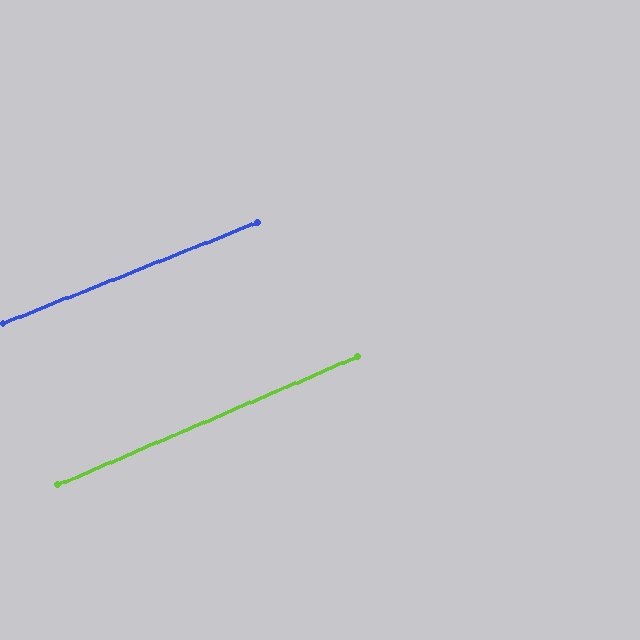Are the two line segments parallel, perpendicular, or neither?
Parallel — their directions differ by only 1.6°.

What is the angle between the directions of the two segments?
Approximately 2 degrees.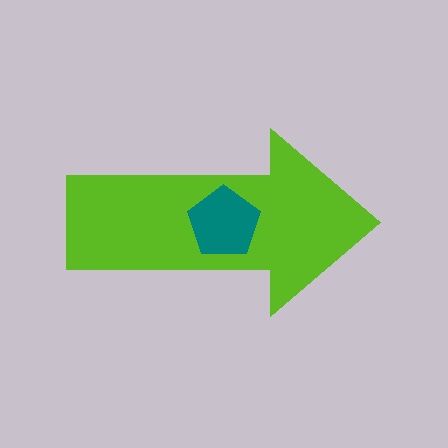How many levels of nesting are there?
2.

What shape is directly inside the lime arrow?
The teal pentagon.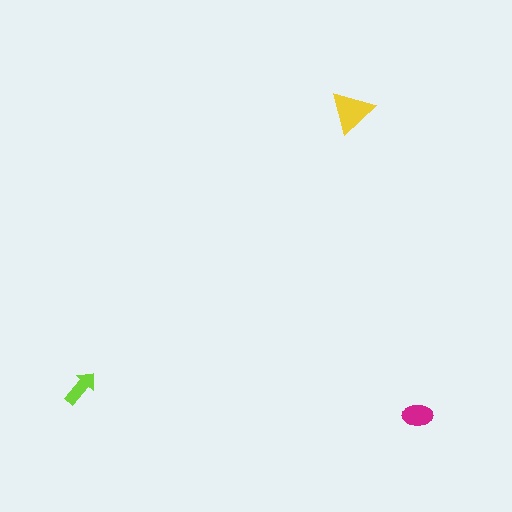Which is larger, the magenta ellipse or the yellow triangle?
The yellow triangle.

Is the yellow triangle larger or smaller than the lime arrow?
Larger.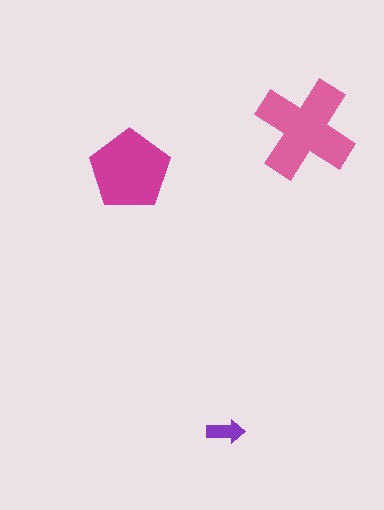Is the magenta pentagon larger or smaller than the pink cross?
Smaller.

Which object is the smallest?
The purple arrow.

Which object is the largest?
The pink cross.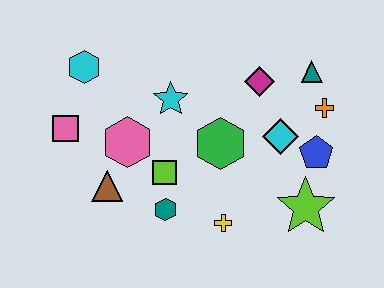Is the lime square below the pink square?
Yes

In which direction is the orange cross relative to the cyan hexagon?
The orange cross is to the right of the cyan hexagon.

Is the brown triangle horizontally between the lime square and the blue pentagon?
No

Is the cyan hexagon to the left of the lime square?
Yes